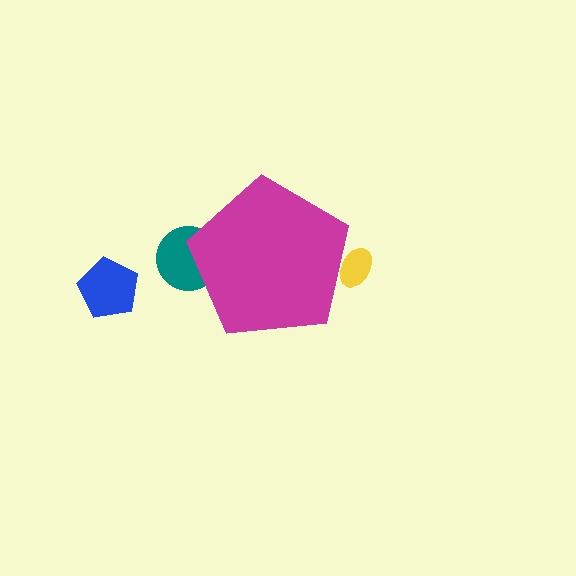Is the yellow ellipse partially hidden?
Yes, the yellow ellipse is partially hidden behind the magenta pentagon.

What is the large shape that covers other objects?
A magenta pentagon.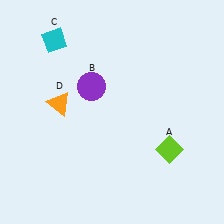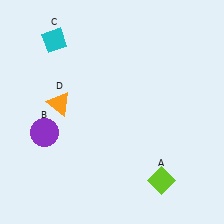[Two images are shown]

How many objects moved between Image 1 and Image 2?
2 objects moved between the two images.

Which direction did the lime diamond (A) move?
The lime diamond (A) moved down.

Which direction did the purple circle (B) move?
The purple circle (B) moved left.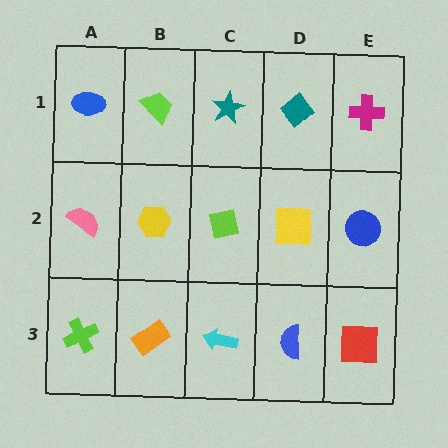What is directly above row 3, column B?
A yellow hexagon.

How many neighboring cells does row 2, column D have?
4.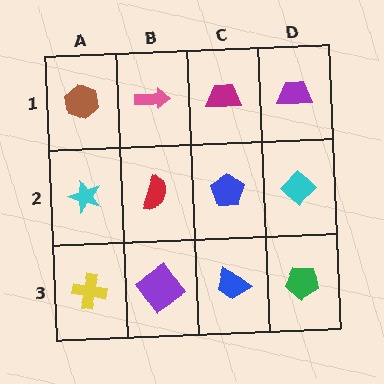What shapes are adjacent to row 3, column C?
A blue pentagon (row 2, column C), a purple diamond (row 3, column B), a green pentagon (row 3, column D).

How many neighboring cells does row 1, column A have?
2.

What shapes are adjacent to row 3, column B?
A red semicircle (row 2, column B), a yellow cross (row 3, column A), a blue trapezoid (row 3, column C).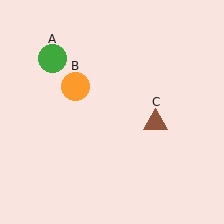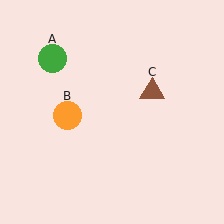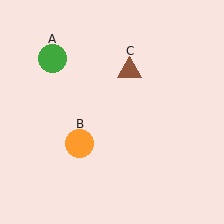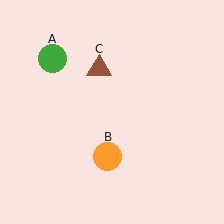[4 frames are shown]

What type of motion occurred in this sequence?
The orange circle (object B), brown triangle (object C) rotated counterclockwise around the center of the scene.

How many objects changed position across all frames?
2 objects changed position: orange circle (object B), brown triangle (object C).